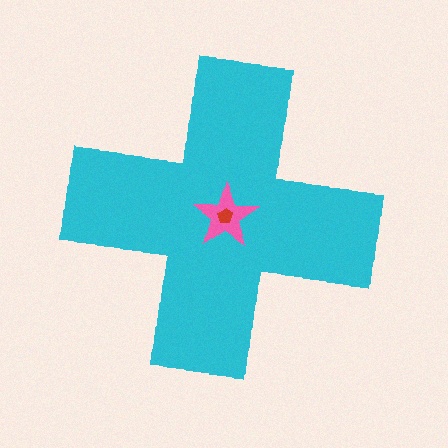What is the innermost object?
The red pentagon.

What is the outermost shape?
The cyan cross.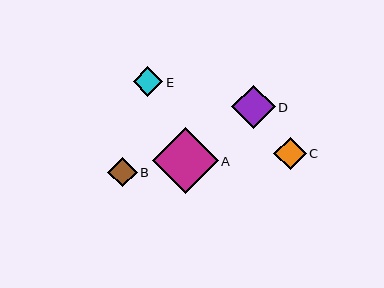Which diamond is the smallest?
Diamond B is the smallest with a size of approximately 29 pixels.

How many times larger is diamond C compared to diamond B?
Diamond C is approximately 1.1 times the size of diamond B.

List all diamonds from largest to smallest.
From largest to smallest: A, D, C, E, B.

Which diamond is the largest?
Diamond A is the largest with a size of approximately 66 pixels.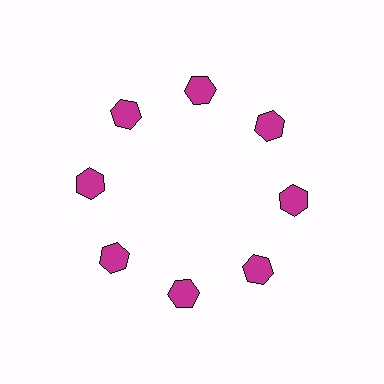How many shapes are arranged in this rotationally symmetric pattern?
There are 8 shapes, arranged in 8 groups of 1.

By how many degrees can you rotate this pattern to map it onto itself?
The pattern maps onto itself every 45 degrees of rotation.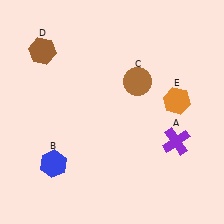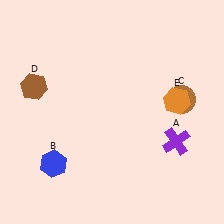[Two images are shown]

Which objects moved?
The objects that moved are: the brown circle (C), the brown hexagon (D).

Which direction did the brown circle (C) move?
The brown circle (C) moved right.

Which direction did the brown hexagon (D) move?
The brown hexagon (D) moved down.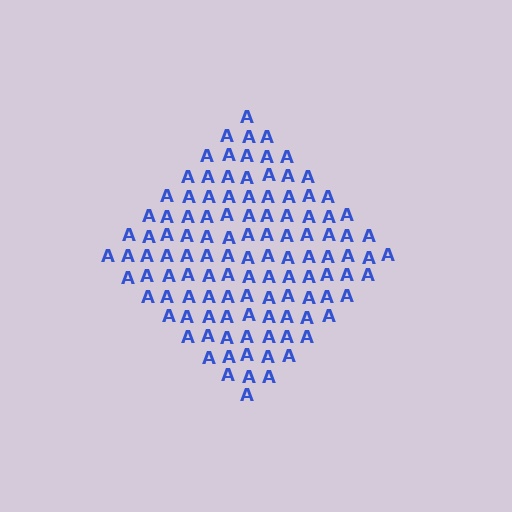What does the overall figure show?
The overall figure shows a diamond.